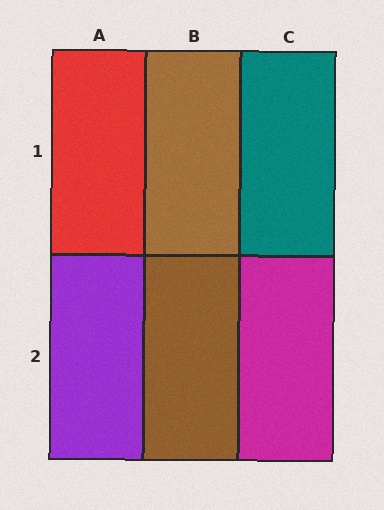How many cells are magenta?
1 cell is magenta.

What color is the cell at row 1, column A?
Red.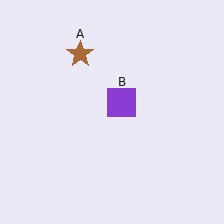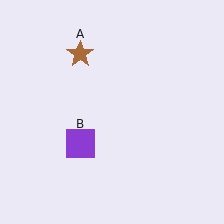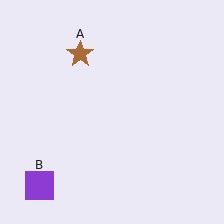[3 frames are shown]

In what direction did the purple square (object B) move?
The purple square (object B) moved down and to the left.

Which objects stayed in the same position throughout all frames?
Brown star (object A) remained stationary.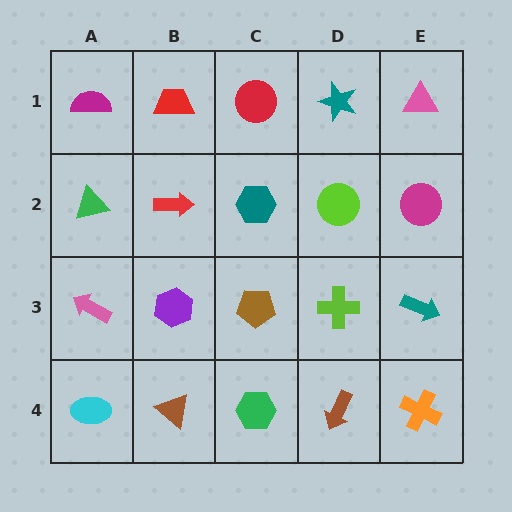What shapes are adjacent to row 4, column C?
A brown pentagon (row 3, column C), a brown triangle (row 4, column B), a brown arrow (row 4, column D).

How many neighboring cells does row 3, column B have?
4.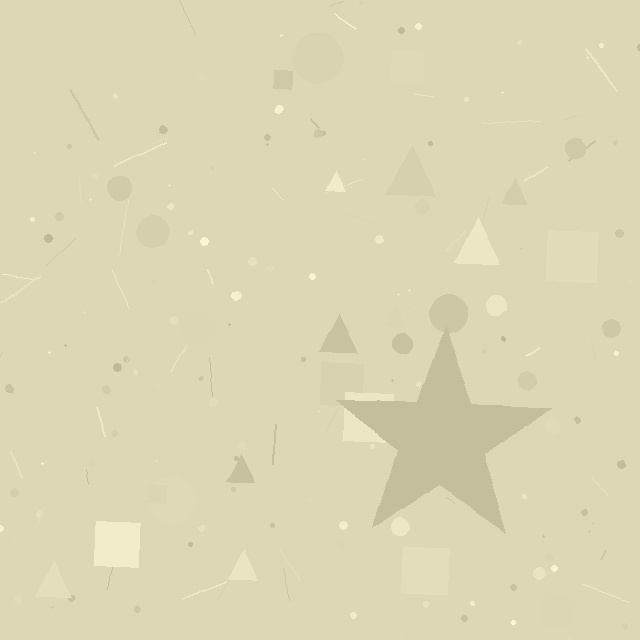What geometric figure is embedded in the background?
A star is embedded in the background.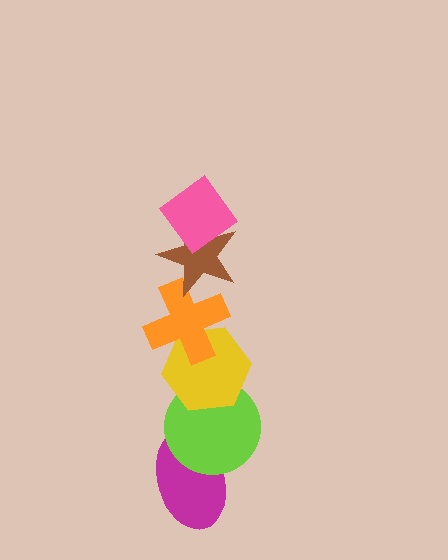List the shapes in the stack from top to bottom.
From top to bottom: the pink diamond, the brown star, the orange cross, the yellow hexagon, the lime circle, the magenta ellipse.